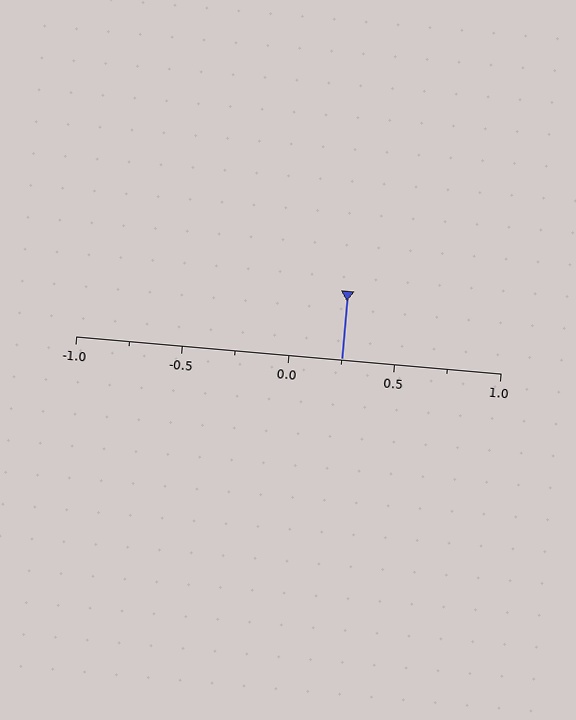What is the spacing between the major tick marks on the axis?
The major ticks are spaced 0.5 apart.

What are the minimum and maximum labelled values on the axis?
The axis runs from -1.0 to 1.0.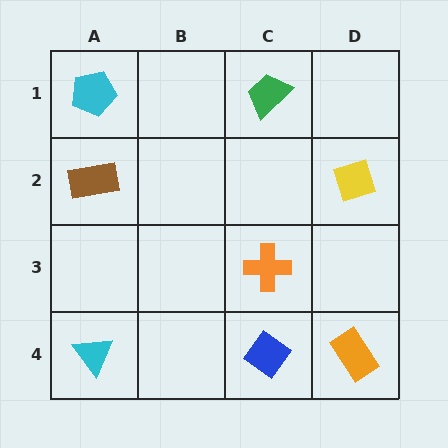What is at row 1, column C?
A green trapezoid.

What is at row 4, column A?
A cyan triangle.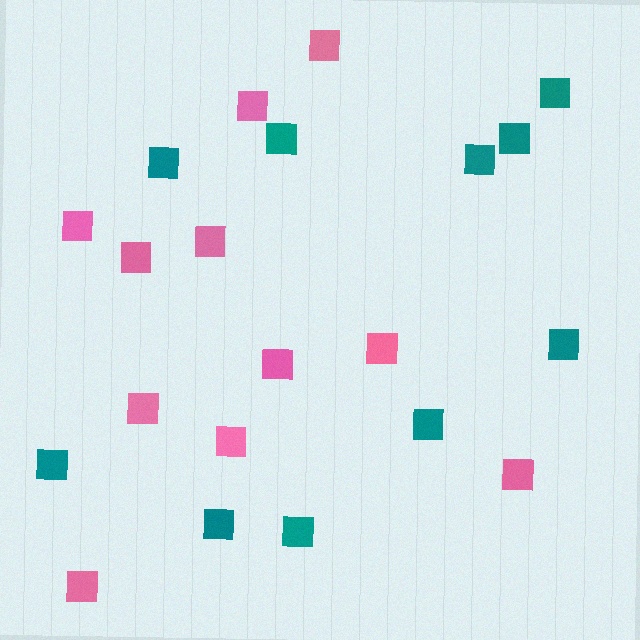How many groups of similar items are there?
There are 2 groups: one group of pink squares (11) and one group of teal squares (10).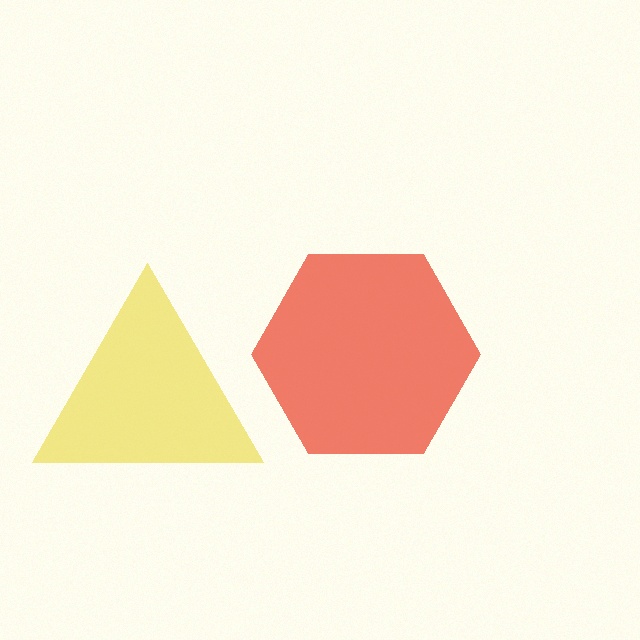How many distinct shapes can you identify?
There are 2 distinct shapes: a yellow triangle, a red hexagon.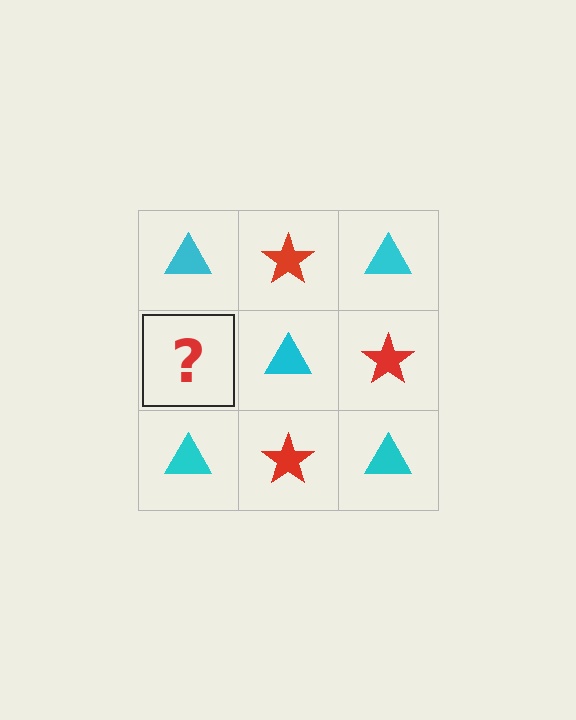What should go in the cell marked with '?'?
The missing cell should contain a red star.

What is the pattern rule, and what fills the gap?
The rule is that it alternates cyan triangle and red star in a checkerboard pattern. The gap should be filled with a red star.